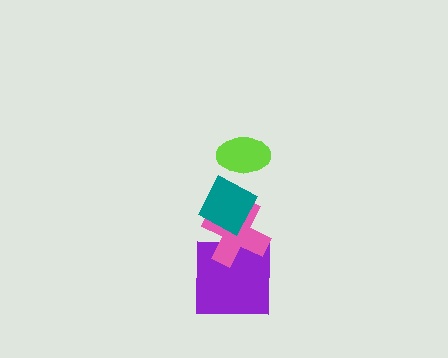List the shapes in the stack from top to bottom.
From top to bottom: the lime ellipse, the teal diamond, the pink cross, the purple square.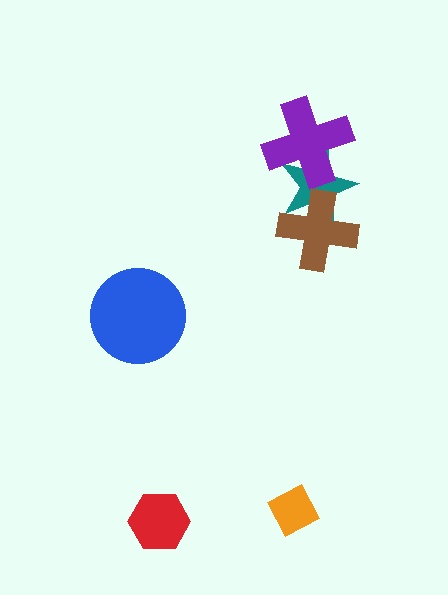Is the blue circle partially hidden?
No, no other shape covers it.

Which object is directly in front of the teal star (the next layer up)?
The purple cross is directly in front of the teal star.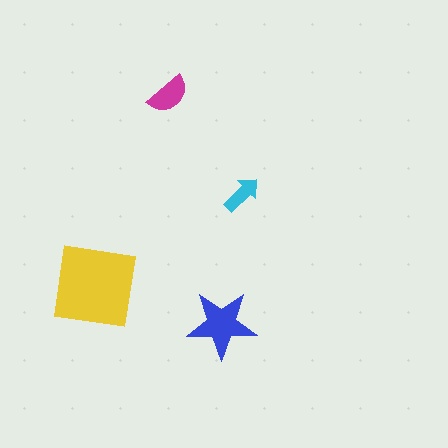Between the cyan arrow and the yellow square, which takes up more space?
The yellow square.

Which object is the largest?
The yellow square.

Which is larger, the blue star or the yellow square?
The yellow square.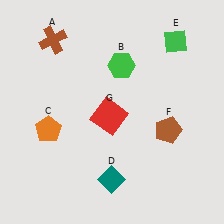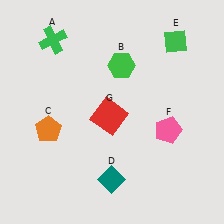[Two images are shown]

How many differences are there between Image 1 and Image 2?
There are 2 differences between the two images.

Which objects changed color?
A changed from brown to green. F changed from brown to pink.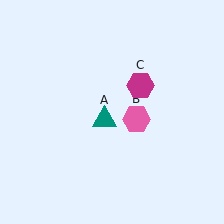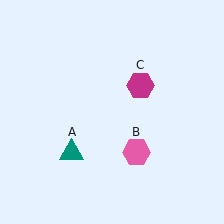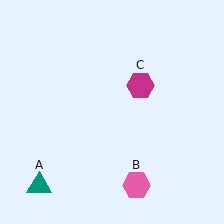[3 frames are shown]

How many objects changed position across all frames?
2 objects changed position: teal triangle (object A), pink hexagon (object B).